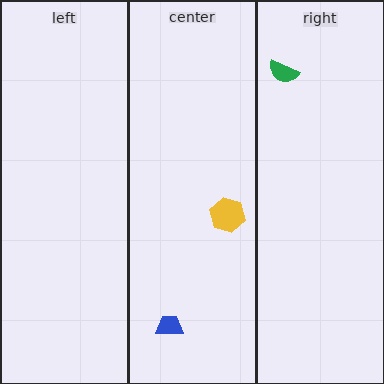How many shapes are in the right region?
1.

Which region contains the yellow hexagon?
The center region.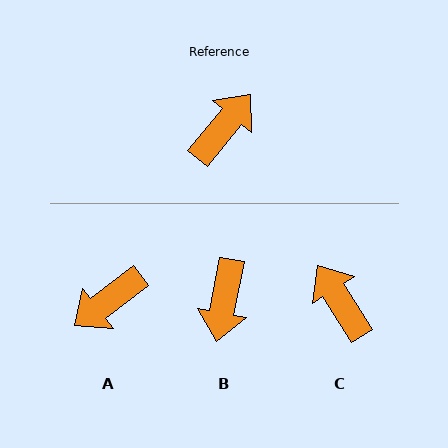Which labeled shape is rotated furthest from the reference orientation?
A, about 167 degrees away.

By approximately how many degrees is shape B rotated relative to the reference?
Approximately 151 degrees clockwise.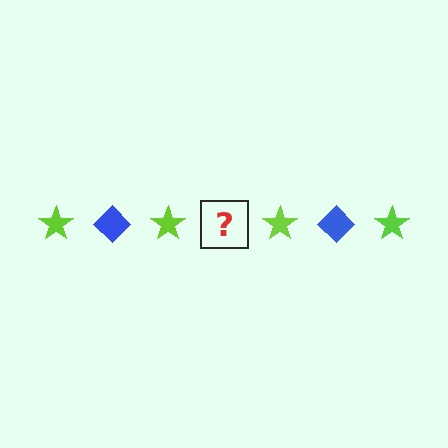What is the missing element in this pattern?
The missing element is a blue diamond.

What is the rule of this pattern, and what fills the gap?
The rule is that the pattern alternates between lime star and blue diamond. The gap should be filled with a blue diamond.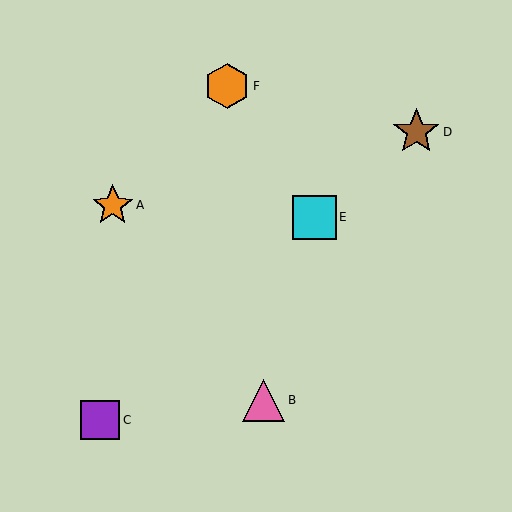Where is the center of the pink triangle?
The center of the pink triangle is at (264, 400).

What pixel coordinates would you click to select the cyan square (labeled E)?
Click at (314, 217) to select the cyan square E.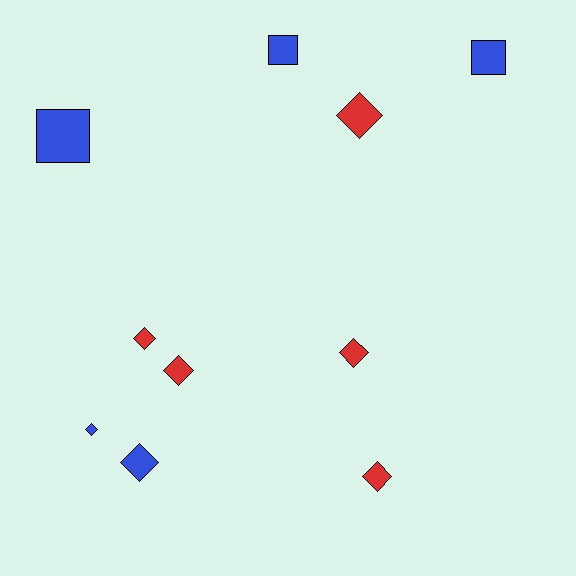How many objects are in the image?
There are 10 objects.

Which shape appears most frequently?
Diamond, with 7 objects.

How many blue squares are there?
There are 3 blue squares.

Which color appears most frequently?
Red, with 5 objects.